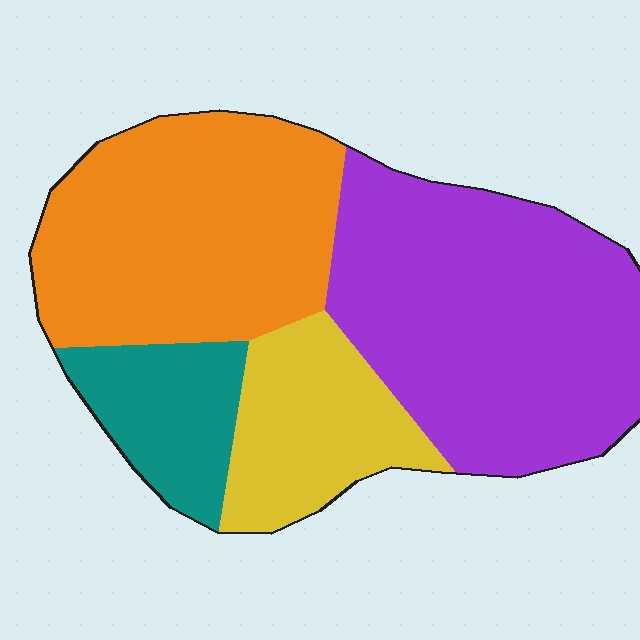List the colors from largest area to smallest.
From largest to smallest: purple, orange, yellow, teal.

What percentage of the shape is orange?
Orange covers roughly 35% of the shape.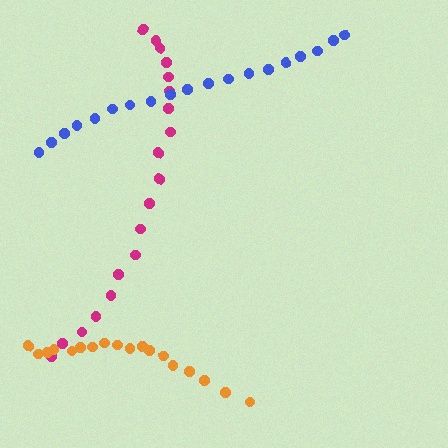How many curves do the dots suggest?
There are 3 distinct paths.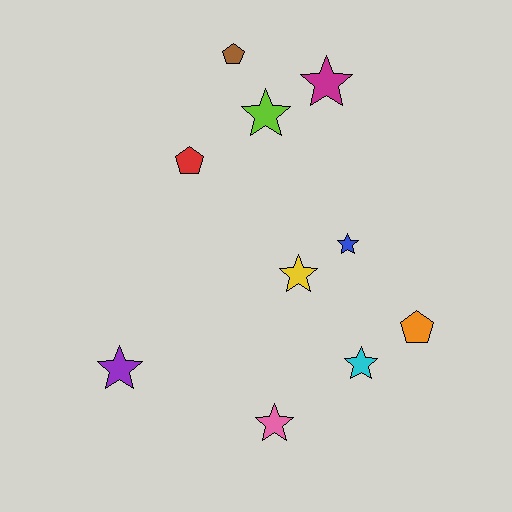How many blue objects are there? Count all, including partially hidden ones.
There is 1 blue object.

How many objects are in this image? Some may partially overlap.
There are 10 objects.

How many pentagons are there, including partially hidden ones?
There are 3 pentagons.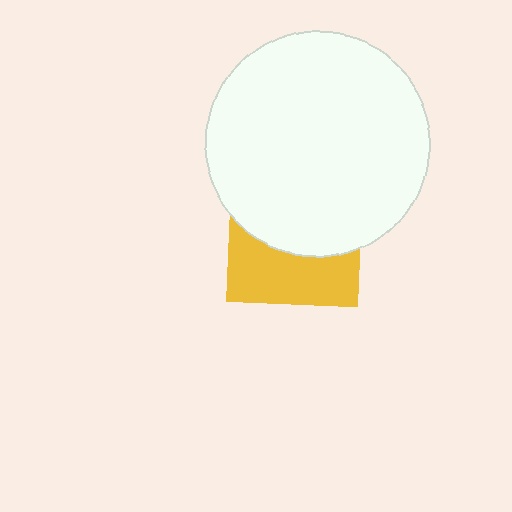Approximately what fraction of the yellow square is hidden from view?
Roughly 57% of the yellow square is hidden behind the white circle.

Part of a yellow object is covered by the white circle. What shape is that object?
It is a square.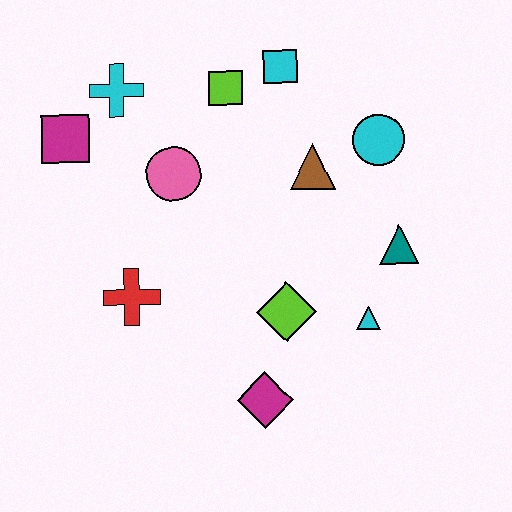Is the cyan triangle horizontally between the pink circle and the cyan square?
No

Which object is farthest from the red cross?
The cyan circle is farthest from the red cross.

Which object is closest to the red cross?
The pink circle is closest to the red cross.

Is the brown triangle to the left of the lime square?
No